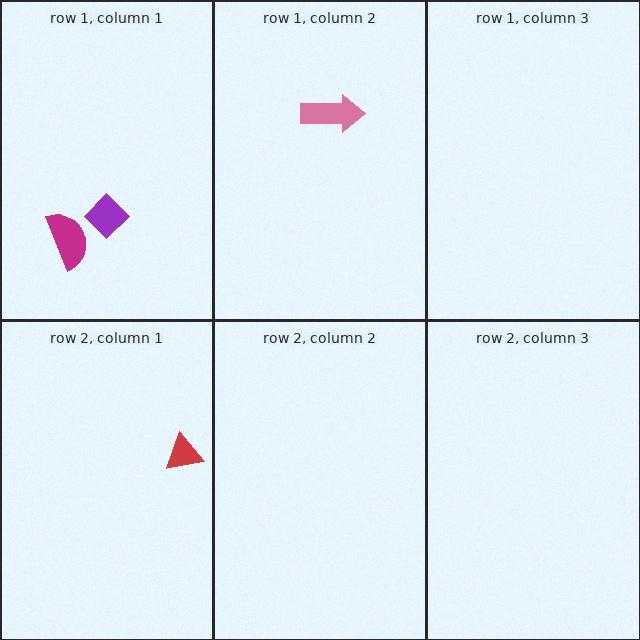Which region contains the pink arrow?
The row 1, column 2 region.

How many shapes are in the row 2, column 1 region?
1.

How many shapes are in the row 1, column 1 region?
2.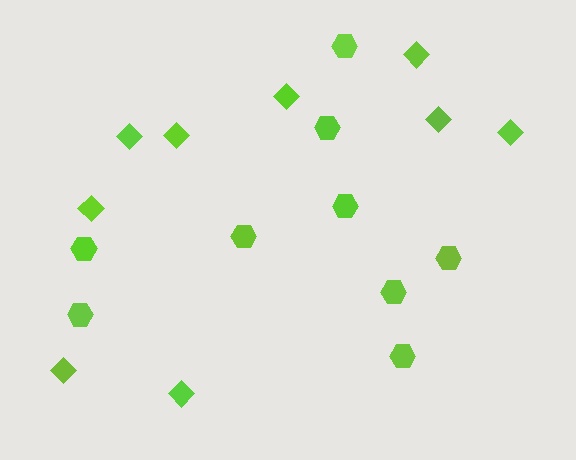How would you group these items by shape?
There are 2 groups: one group of hexagons (9) and one group of diamonds (9).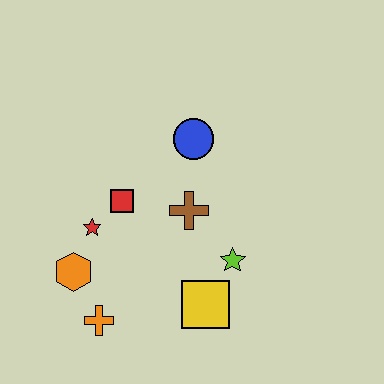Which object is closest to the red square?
The red star is closest to the red square.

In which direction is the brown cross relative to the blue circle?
The brown cross is below the blue circle.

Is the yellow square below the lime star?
Yes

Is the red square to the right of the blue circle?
No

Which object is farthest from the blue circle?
The orange cross is farthest from the blue circle.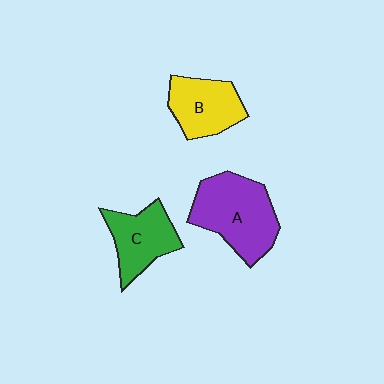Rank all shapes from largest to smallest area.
From largest to smallest: A (purple), C (green), B (yellow).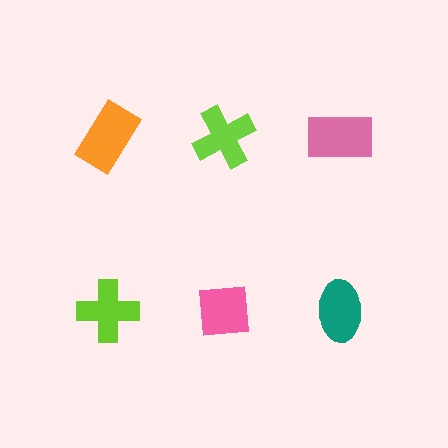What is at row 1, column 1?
An orange rectangle.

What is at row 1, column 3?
A pink rectangle.